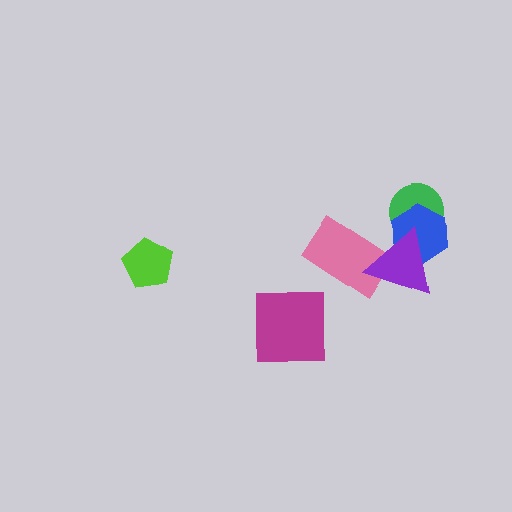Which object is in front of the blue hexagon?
The purple triangle is in front of the blue hexagon.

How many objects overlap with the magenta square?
0 objects overlap with the magenta square.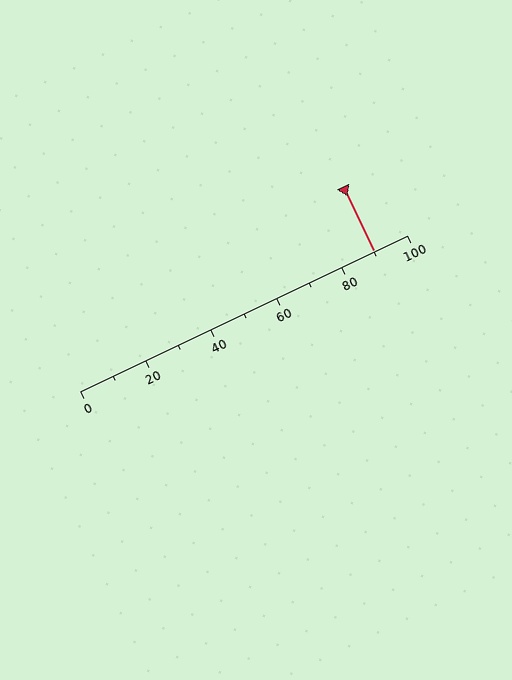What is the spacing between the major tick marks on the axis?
The major ticks are spaced 20 apart.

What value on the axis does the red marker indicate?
The marker indicates approximately 90.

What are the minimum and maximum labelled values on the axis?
The axis runs from 0 to 100.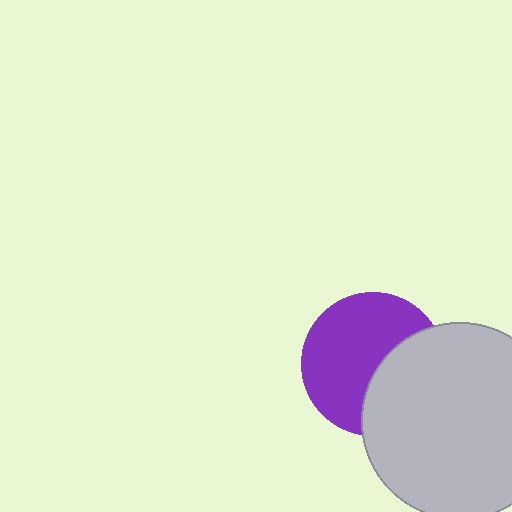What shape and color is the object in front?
The object in front is a light gray circle.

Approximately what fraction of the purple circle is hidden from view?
Roughly 38% of the purple circle is hidden behind the light gray circle.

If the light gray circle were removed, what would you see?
You would see the complete purple circle.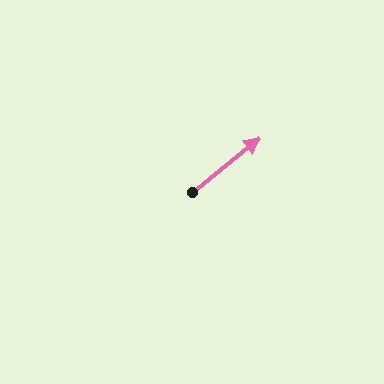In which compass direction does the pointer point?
Northeast.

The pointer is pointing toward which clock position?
Roughly 2 o'clock.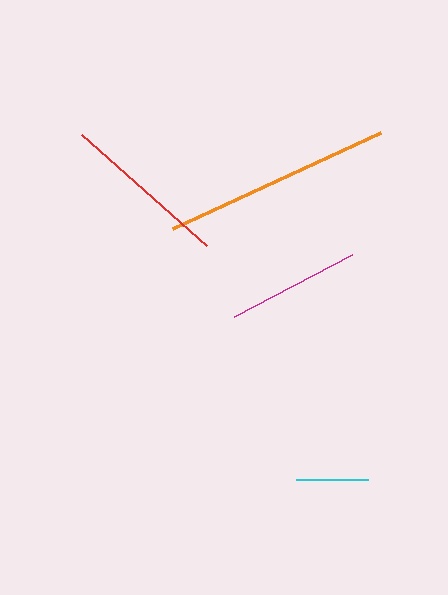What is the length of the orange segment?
The orange segment is approximately 229 pixels long.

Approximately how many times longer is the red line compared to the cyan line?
The red line is approximately 2.3 times the length of the cyan line.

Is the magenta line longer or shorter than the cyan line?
The magenta line is longer than the cyan line.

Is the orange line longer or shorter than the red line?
The orange line is longer than the red line.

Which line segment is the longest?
The orange line is the longest at approximately 229 pixels.